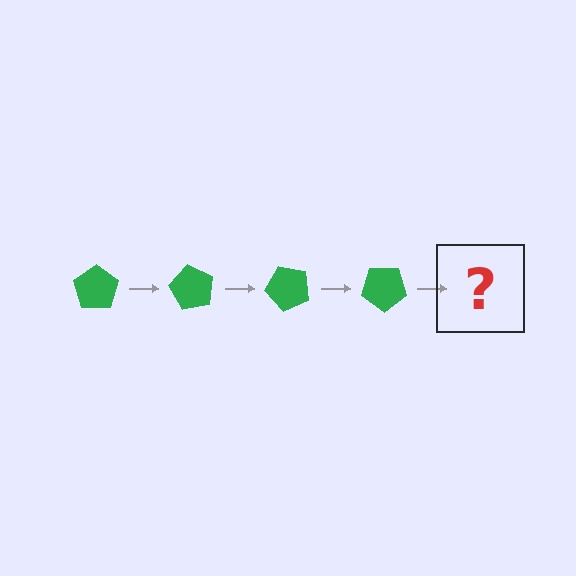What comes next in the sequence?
The next element should be a green pentagon rotated 240 degrees.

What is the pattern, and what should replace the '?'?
The pattern is that the pentagon rotates 60 degrees each step. The '?' should be a green pentagon rotated 240 degrees.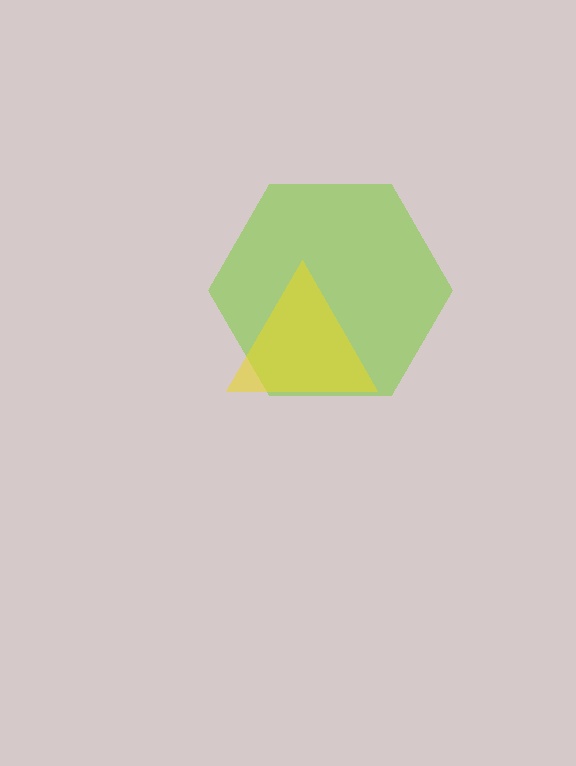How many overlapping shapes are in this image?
There are 2 overlapping shapes in the image.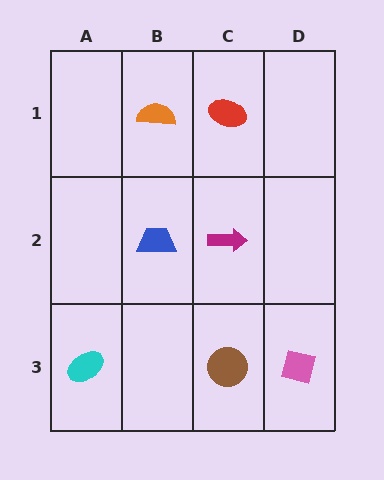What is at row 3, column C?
A brown circle.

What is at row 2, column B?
A blue trapezoid.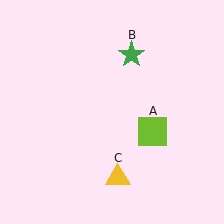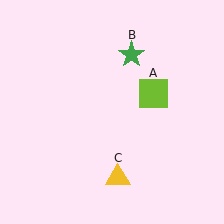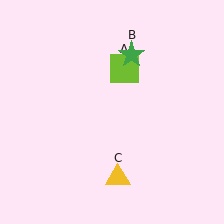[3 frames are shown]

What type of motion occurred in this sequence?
The lime square (object A) rotated counterclockwise around the center of the scene.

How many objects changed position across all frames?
1 object changed position: lime square (object A).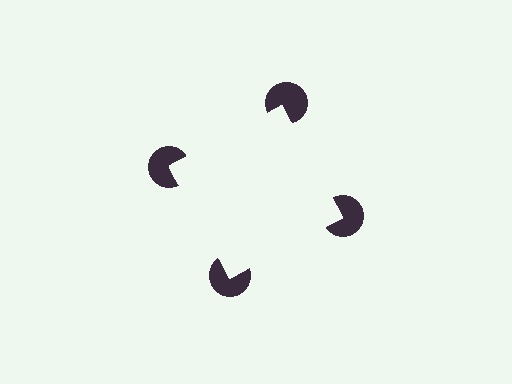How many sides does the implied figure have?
4 sides.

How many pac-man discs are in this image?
There are 4 — one at each vertex of the illusory square.